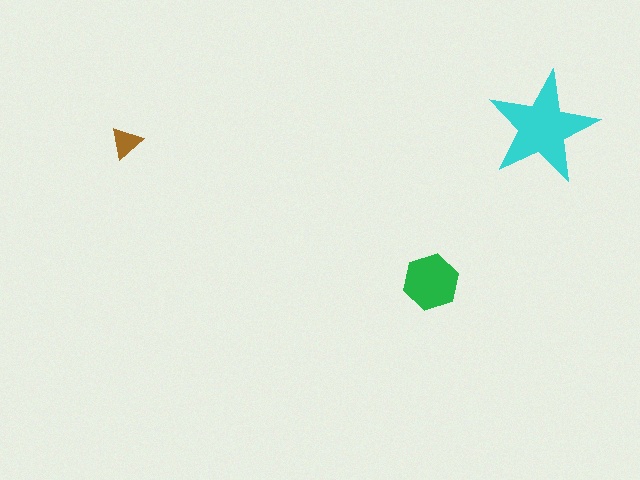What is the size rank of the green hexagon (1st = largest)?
2nd.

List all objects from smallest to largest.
The brown triangle, the green hexagon, the cyan star.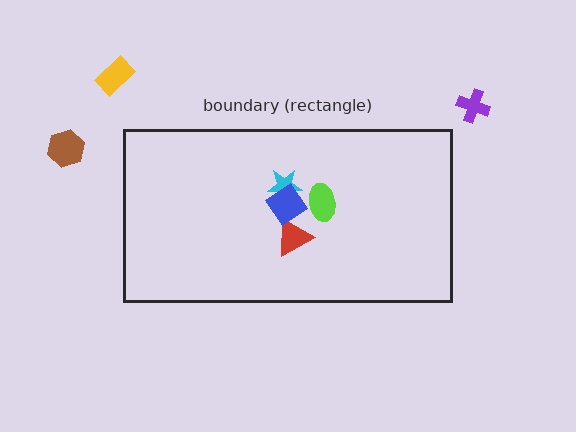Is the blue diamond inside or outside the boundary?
Inside.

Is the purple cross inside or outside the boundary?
Outside.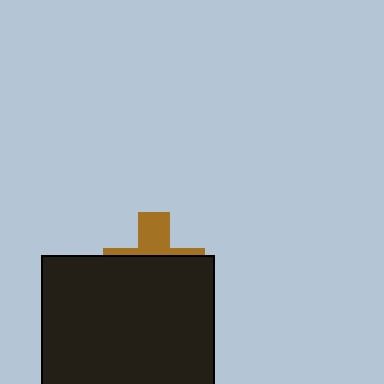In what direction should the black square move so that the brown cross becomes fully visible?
The black square should move down. That is the shortest direction to clear the overlap and leave the brown cross fully visible.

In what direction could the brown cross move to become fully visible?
The brown cross could move up. That would shift it out from behind the black square entirely.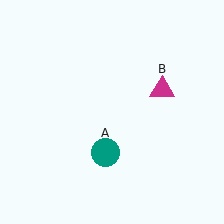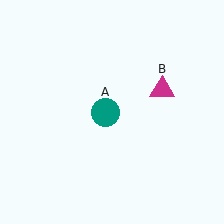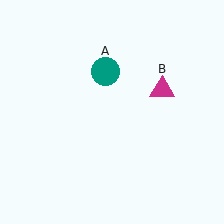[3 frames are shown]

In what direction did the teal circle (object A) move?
The teal circle (object A) moved up.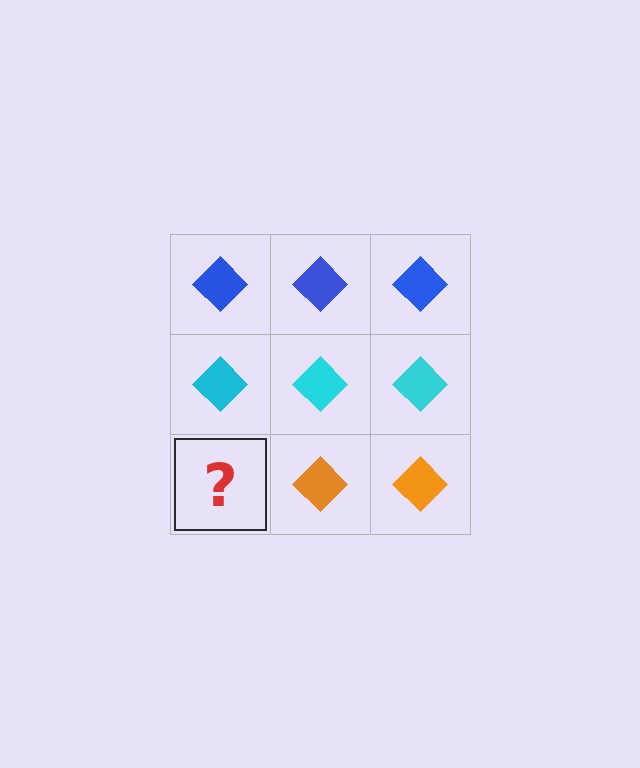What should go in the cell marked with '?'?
The missing cell should contain an orange diamond.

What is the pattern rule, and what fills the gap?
The rule is that each row has a consistent color. The gap should be filled with an orange diamond.